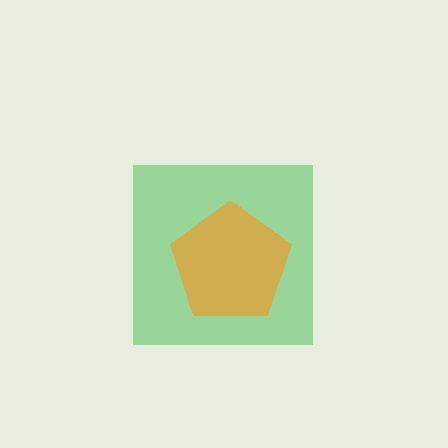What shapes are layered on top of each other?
The layered shapes are: a green square, an orange pentagon.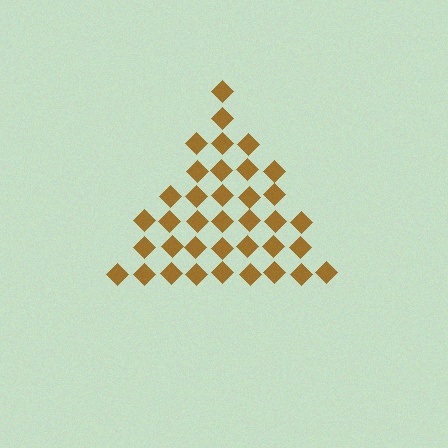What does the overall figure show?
The overall figure shows a triangle.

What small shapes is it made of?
It is made of small diamonds.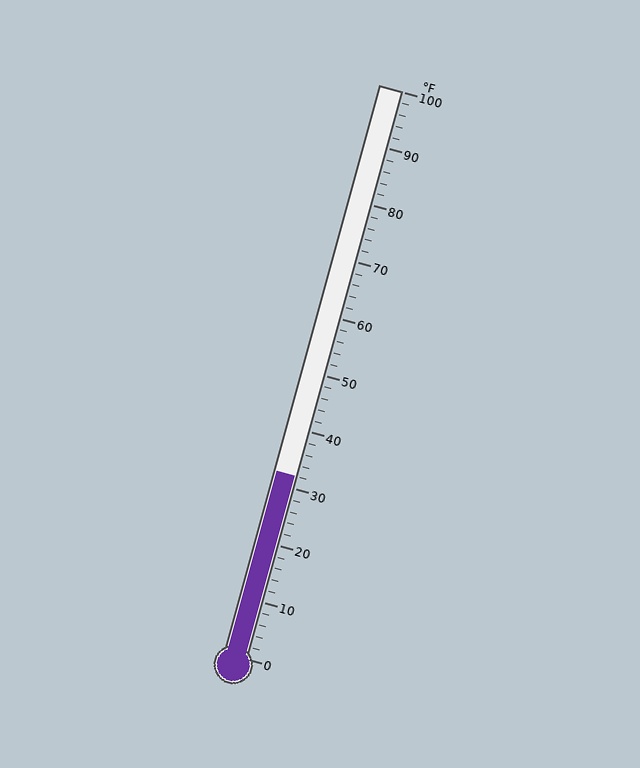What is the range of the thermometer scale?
The thermometer scale ranges from 0°F to 100°F.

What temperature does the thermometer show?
The thermometer shows approximately 32°F.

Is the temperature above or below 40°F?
The temperature is below 40°F.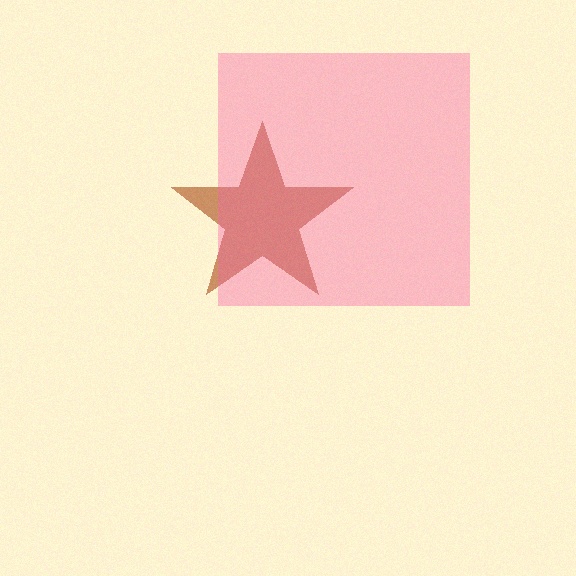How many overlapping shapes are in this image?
There are 2 overlapping shapes in the image.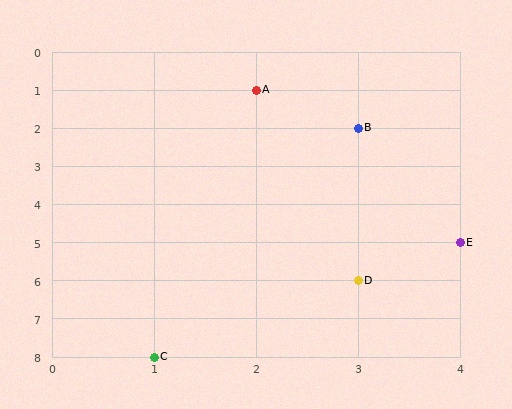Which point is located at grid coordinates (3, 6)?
Point D is at (3, 6).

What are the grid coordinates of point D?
Point D is at grid coordinates (3, 6).